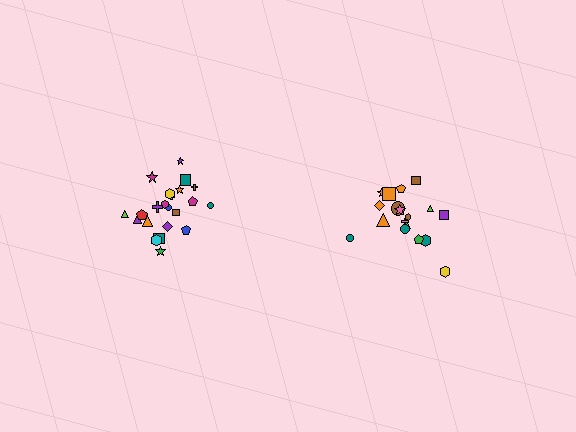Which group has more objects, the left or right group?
The left group.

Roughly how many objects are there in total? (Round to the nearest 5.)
Roughly 40 objects in total.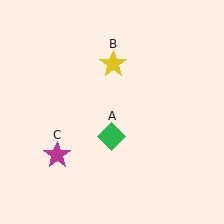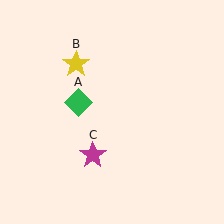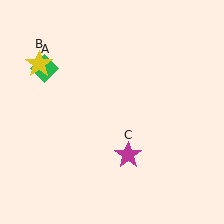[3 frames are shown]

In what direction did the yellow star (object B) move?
The yellow star (object B) moved left.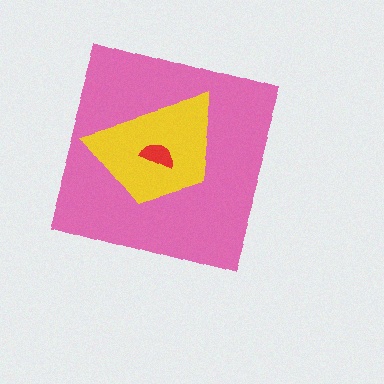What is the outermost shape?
The pink diamond.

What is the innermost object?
The red semicircle.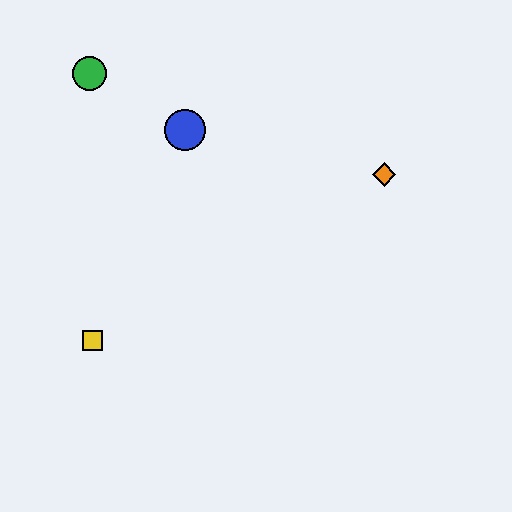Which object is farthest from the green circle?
The orange diamond is farthest from the green circle.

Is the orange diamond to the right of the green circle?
Yes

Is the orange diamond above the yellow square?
Yes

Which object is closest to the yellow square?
The blue circle is closest to the yellow square.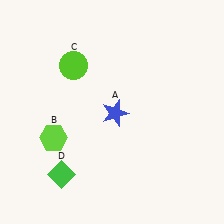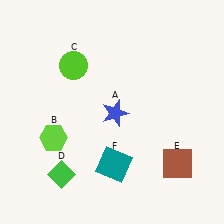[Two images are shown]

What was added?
A brown square (E), a teal square (F) were added in Image 2.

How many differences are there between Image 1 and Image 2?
There are 2 differences between the two images.